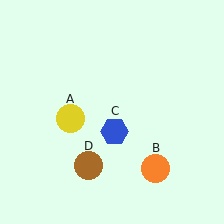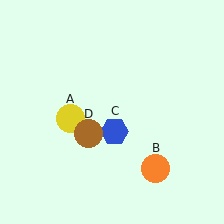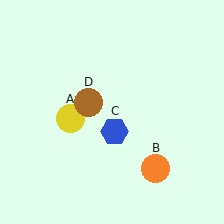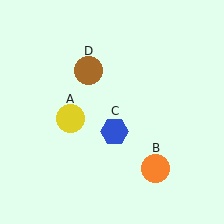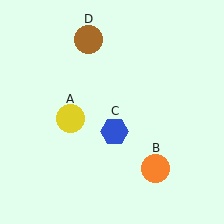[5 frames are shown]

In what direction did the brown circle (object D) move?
The brown circle (object D) moved up.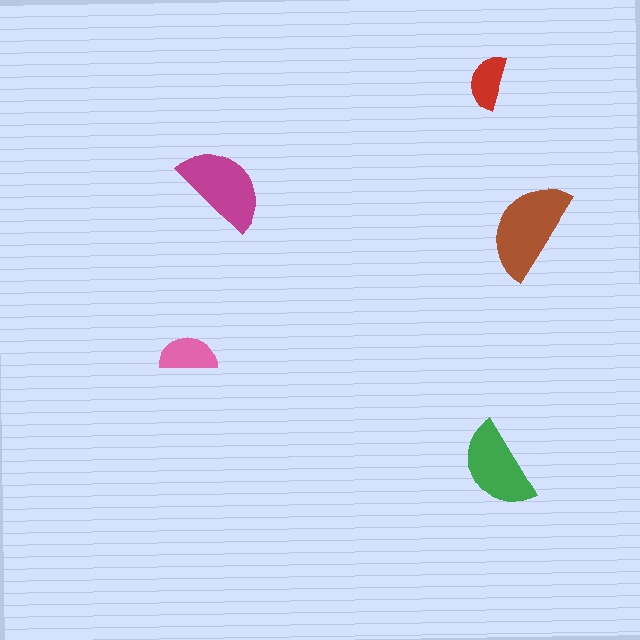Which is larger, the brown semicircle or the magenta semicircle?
The brown one.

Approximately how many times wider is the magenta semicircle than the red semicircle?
About 1.5 times wider.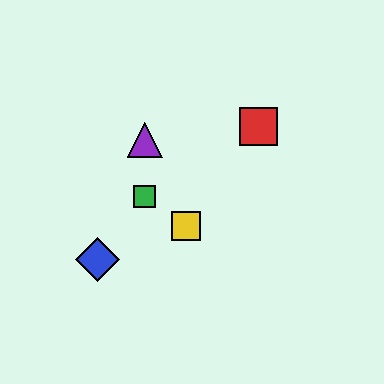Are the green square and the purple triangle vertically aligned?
Yes, both are at x≈145.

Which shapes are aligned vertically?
The green square, the purple triangle are aligned vertically.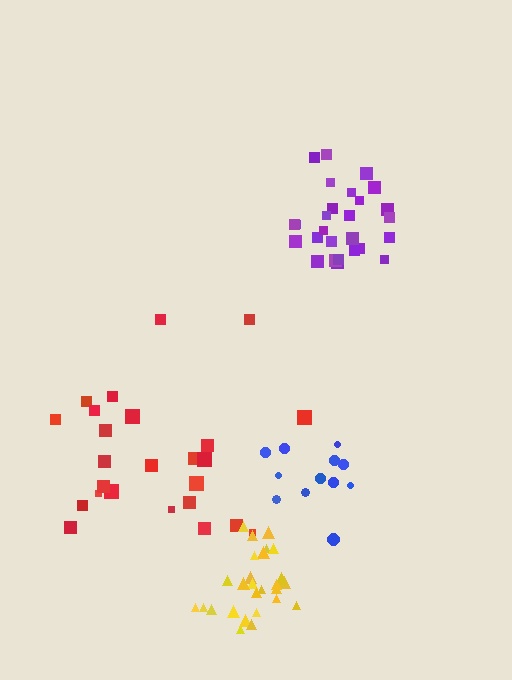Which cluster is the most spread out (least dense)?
Red.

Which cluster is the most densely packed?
Yellow.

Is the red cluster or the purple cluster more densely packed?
Purple.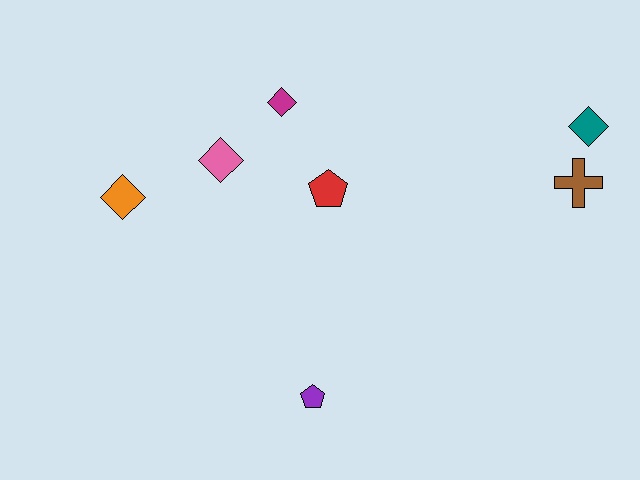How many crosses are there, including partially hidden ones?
There is 1 cross.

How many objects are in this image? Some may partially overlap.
There are 7 objects.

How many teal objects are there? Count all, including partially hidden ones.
There is 1 teal object.